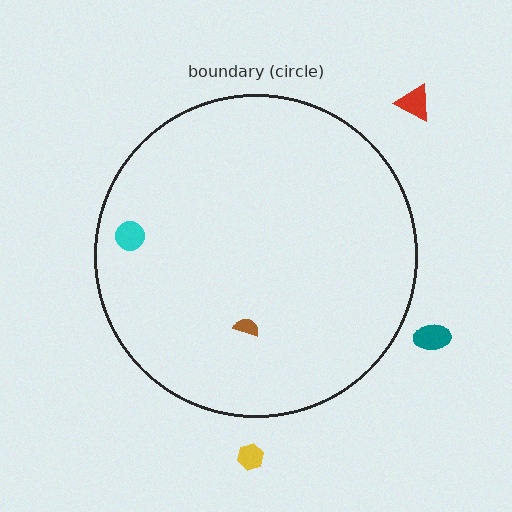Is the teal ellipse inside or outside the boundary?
Outside.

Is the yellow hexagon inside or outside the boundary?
Outside.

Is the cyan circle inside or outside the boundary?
Inside.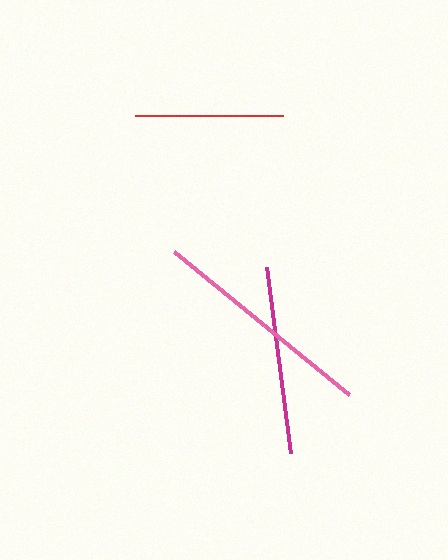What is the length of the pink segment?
The pink segment is approximately 226 pixels long.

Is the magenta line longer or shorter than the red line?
The magenta line is longer than the red line.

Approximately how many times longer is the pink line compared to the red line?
The pink line is approximately 1.5 times the length of the red line.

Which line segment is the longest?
The pink line is the longest at approximately 226 pixels.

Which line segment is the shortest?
The red line is the shortest at approximately 148 pixels.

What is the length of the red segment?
The red segment is approximately 148 pixels long.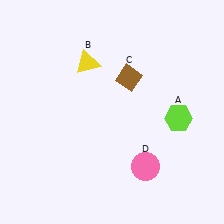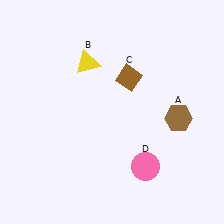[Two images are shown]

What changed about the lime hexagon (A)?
In Image 1, A is lime. In Image 2, it changed to brown.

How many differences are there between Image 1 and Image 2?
There is 1 difference between the two images.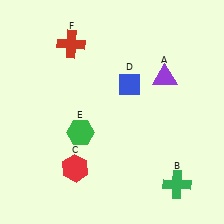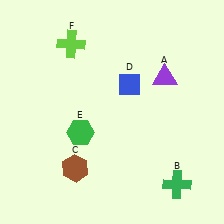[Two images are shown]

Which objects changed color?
C changed from red to brown. F changed from red to lime.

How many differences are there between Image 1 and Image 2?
There are 2 differences between the two images.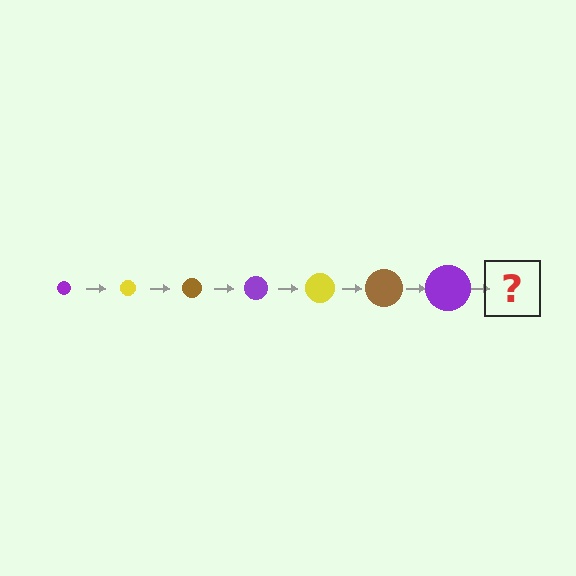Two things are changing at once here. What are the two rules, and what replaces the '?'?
The two rules are that the circle grows larger each step and the color cycles through purple, yellow, and brown. The '?' should be a yellow circle, larger than the previous one.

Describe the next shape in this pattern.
It should be a yellow circle, larger than the previous one.